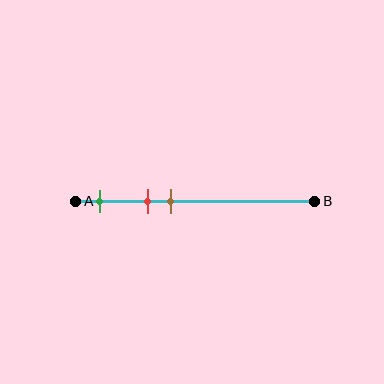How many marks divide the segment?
There are 3 marks dividing the segment.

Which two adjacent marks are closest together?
The red and brown marks are the closest adjacent pair.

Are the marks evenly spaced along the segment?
Yes, the marks are approximately evenly spaced.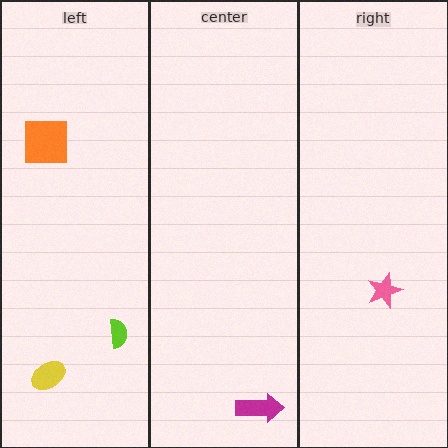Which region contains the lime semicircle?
The left region.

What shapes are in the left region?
The orange square, the lime semicircle, the yellow ellipse.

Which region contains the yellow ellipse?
The left region.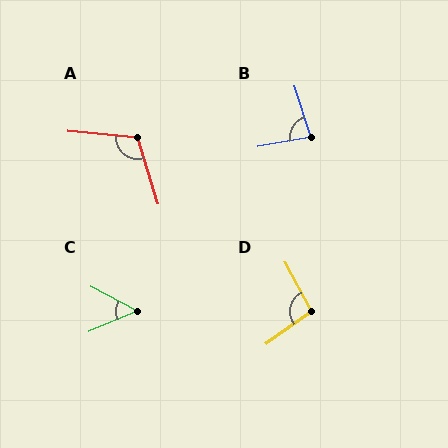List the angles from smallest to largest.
C (51°), B (82°), D (98°), A (112°).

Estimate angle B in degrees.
Approximately 82 degrees.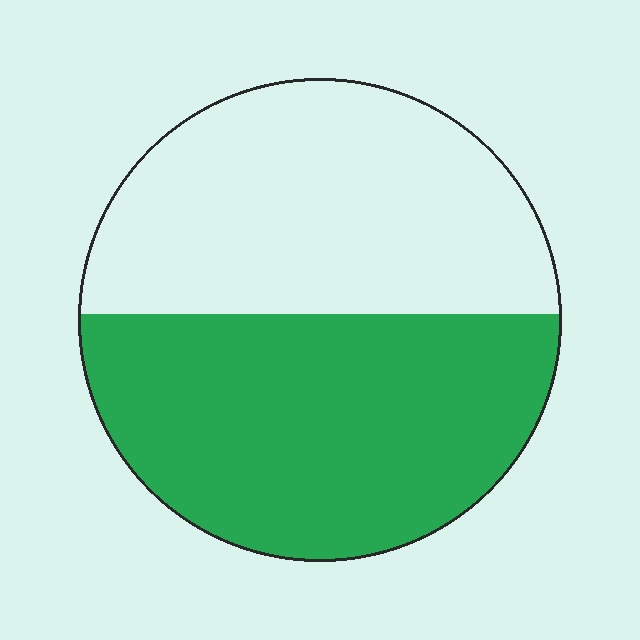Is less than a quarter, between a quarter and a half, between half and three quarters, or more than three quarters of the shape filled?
Between half and three quarters.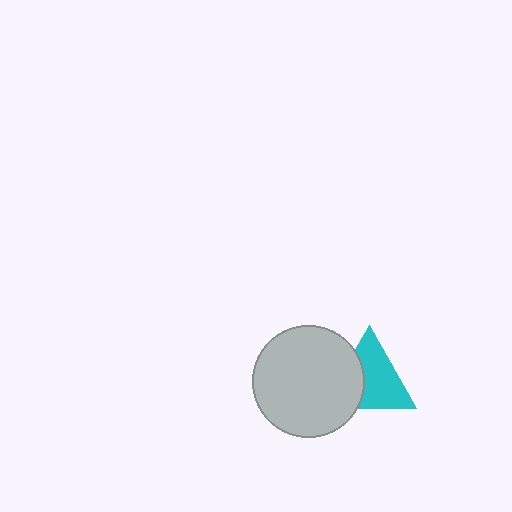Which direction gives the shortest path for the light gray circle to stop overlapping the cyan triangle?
Moving left gives the shortest separation.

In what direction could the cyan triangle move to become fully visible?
The cyan triangle could move right. That would shift it out from behind the light gray circle entirely.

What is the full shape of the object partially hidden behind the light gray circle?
The partially hidden object is a cyan triangle.